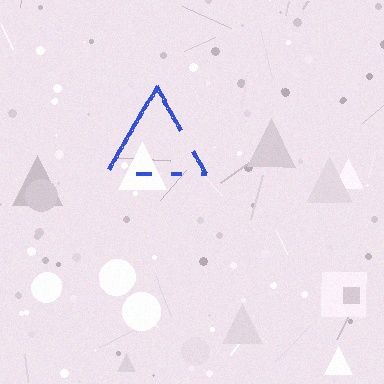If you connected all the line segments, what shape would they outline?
They would outline a triangle.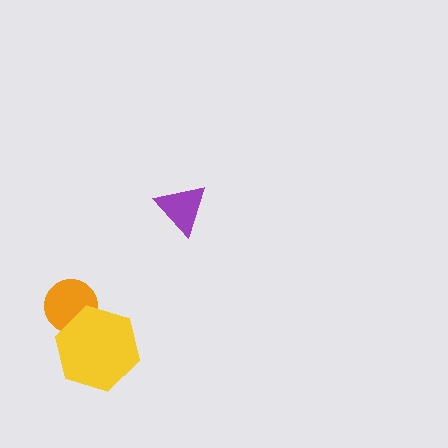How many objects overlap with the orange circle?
1 object overlaps with the orange circle.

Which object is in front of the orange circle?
The yellow hexagon is in front of the orange circle.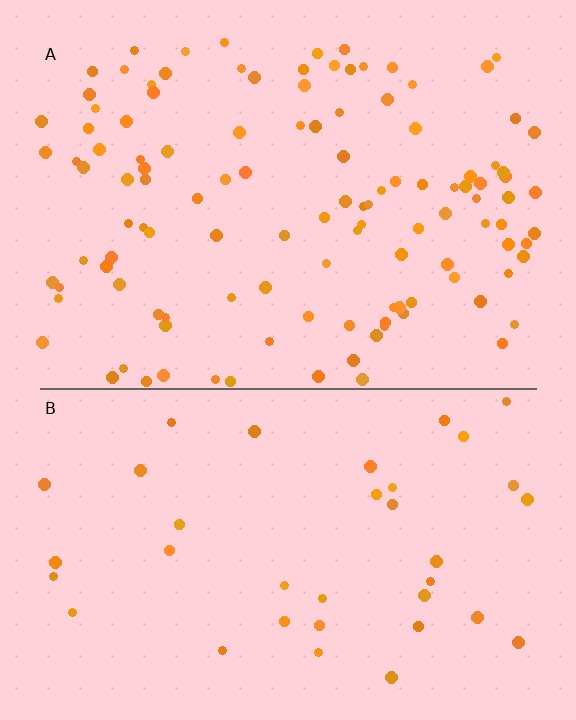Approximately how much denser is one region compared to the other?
Approximately 3.2× — region A over region B.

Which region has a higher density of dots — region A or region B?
A (the top).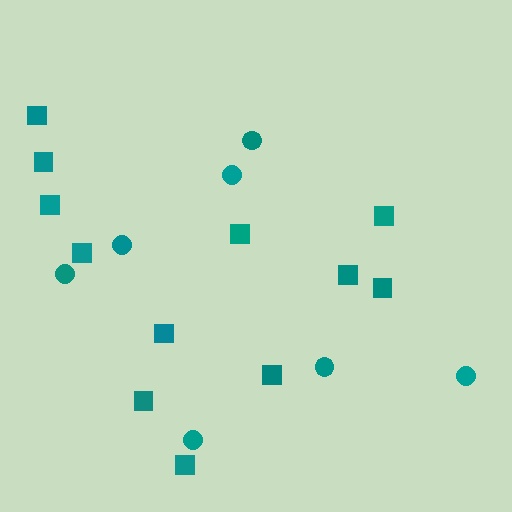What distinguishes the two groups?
There are 2 groups: one group of circles (7) and one group of squares (12).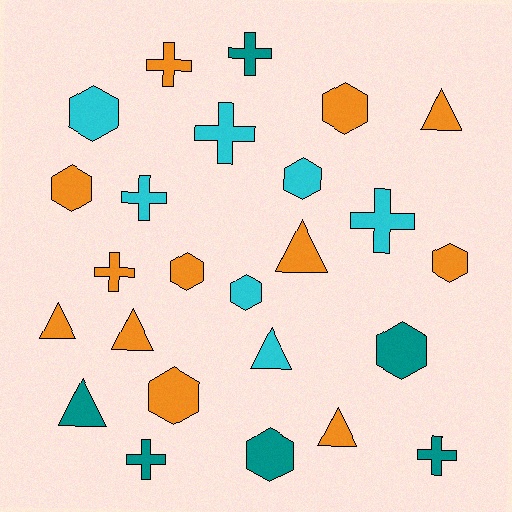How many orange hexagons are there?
There are 5 orange hexagons.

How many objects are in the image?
There are 25 objects.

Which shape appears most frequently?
Hexagon, with 10 objects.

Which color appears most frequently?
Orange, with 12 objects.